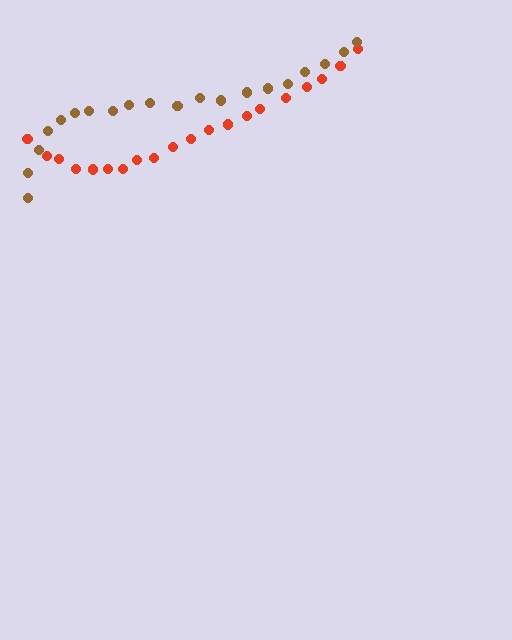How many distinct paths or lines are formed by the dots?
There are 2 distinct paths.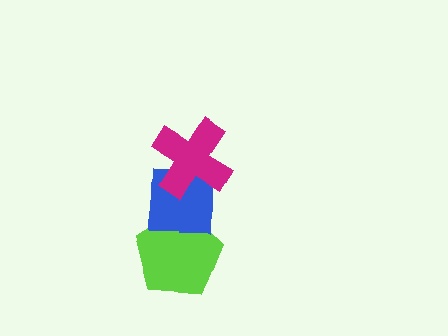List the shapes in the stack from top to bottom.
From top to bottom: the magenta cross, the blue square, the lime pentagon.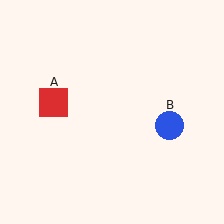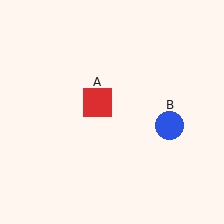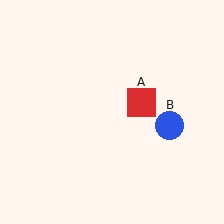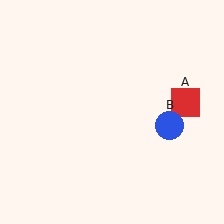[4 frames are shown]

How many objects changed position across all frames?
1 object changed position: red square (object A).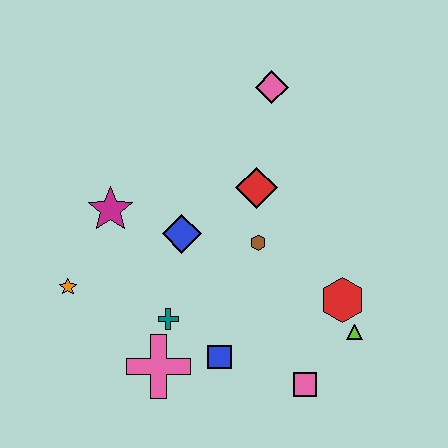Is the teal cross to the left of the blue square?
Yes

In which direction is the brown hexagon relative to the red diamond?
The brown hexagon is below the red diamond.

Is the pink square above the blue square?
No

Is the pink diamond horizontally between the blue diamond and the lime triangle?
Yes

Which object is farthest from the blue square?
The pink diamond is farthest from the blue square.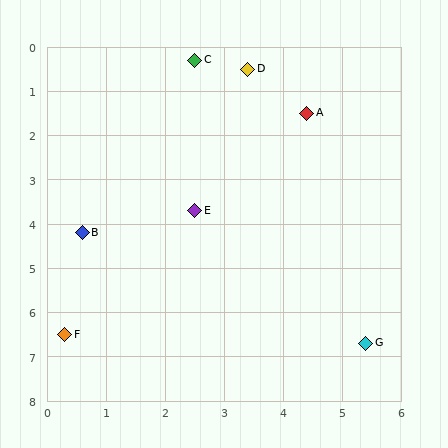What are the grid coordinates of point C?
Point C is at approximately (2.5, 0.3).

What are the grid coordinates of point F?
Point F is at approximately (0.3, 6.5).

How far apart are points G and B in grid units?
Points G and B are about 5.4 grid units apart.